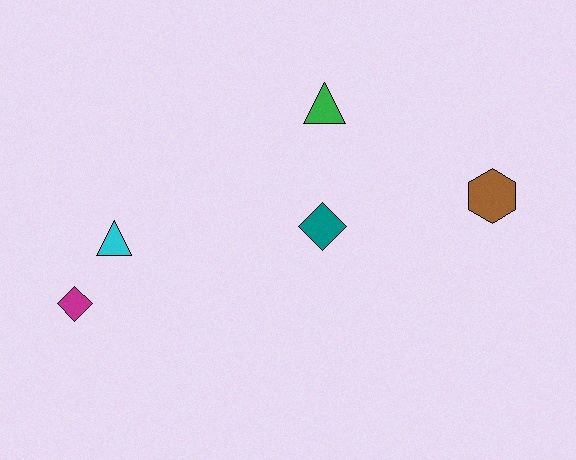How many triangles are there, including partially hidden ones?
There are 2 triangles.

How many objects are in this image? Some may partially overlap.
There are 5 objects.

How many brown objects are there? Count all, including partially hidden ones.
There is 1 brown object.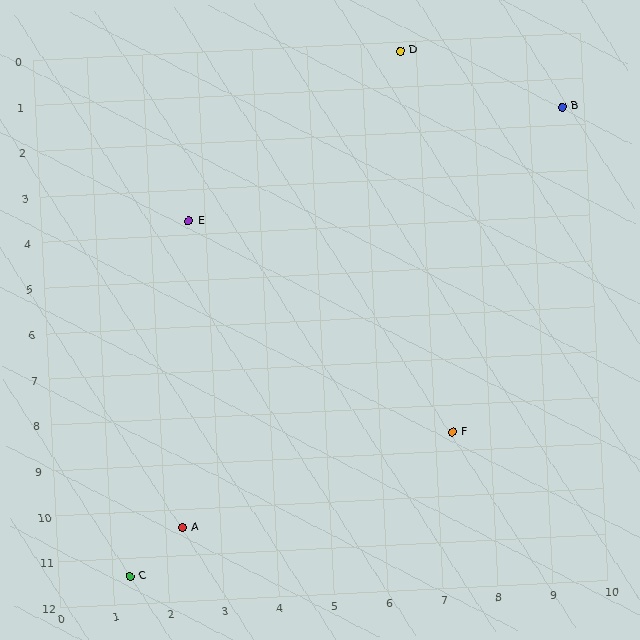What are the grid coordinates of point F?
Point F is at approximately (7.3, 8.6).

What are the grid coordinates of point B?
Point B is at approximately (9.6, 1.6).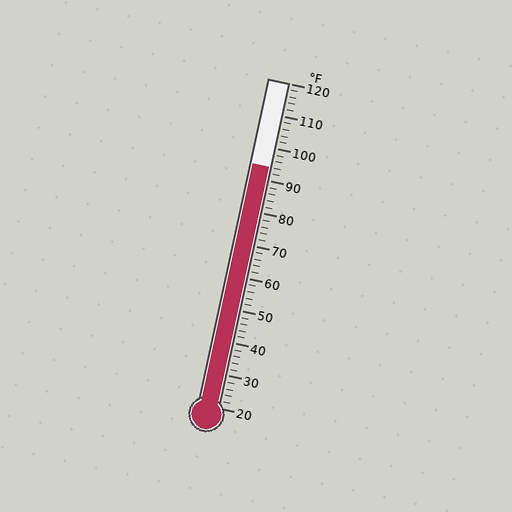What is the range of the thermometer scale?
The thermometer scale ranges from 20°F to 120°F.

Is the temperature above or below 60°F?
The temperature is above 60°F.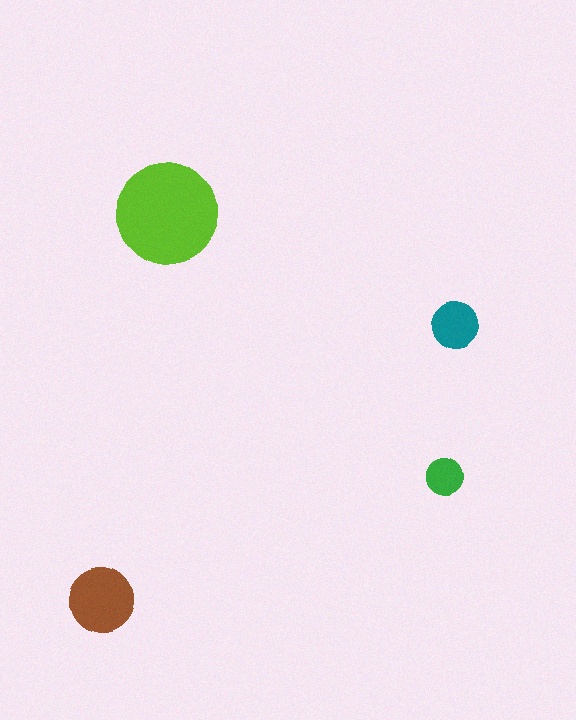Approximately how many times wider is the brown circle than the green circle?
About 2 times wider.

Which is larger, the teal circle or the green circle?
The teal one.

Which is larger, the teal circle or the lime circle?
The lime one.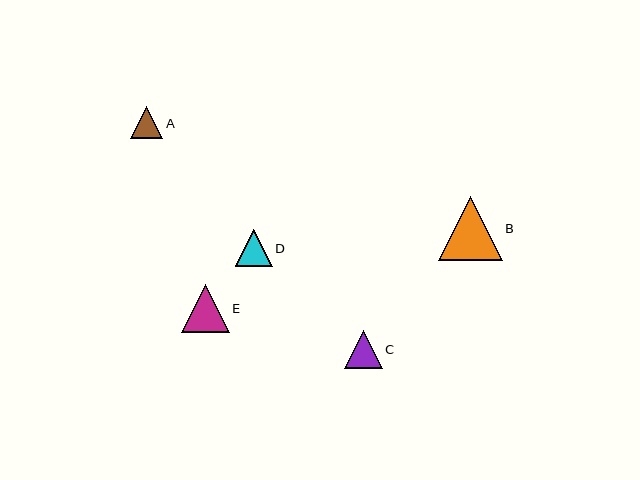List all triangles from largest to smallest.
From largest to smallest: B, E, C, D, A.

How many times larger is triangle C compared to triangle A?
Triangle C is approximately 1.2 times the size of triangle A.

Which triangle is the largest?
Triangle B is the largest with a size of approximately 64 pixels.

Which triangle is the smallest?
Triangle A is the smallest with a size of approximately 32 pixels.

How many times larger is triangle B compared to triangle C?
Triangle B is approximately 1.7 times the size of triangle C.